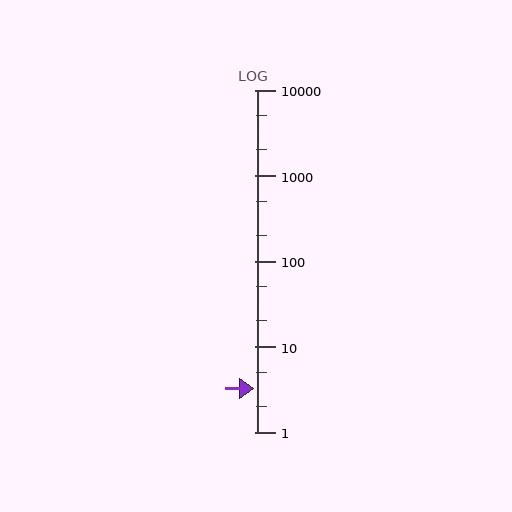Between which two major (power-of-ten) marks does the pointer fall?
The pointer is between 1 and 10.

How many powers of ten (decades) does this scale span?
The scale spans 4 decades, from 1 to 10000.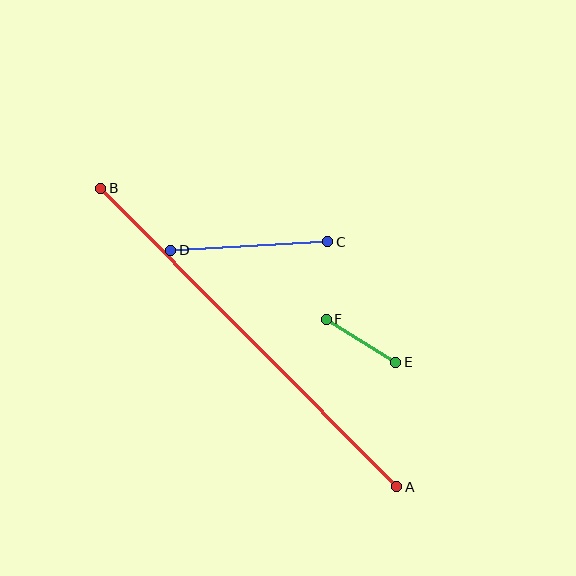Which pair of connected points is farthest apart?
Points A and B are farthest apart.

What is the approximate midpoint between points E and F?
The midpoint is at approximately (361, 341) pixels.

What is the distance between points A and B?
The distance is approximately 420 pixels.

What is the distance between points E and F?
The distance is approximately 82 pixels.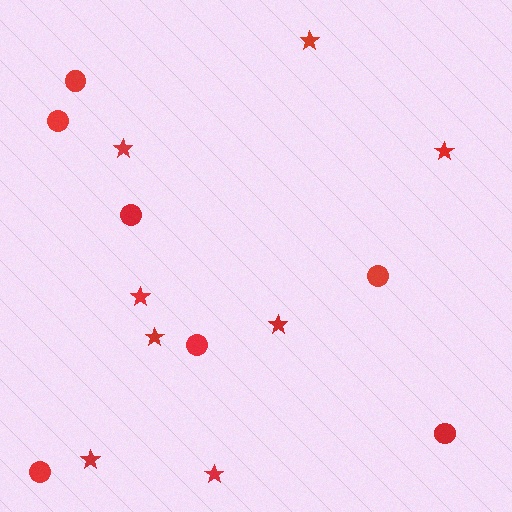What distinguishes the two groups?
There are 2 groups: one group of stars (8) and one group of circles (7).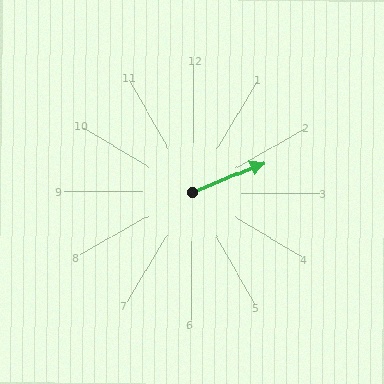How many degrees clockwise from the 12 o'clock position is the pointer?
Approximately 67 degrees.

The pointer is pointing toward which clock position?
Roughly 2 o'clock.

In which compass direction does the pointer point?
Northeast.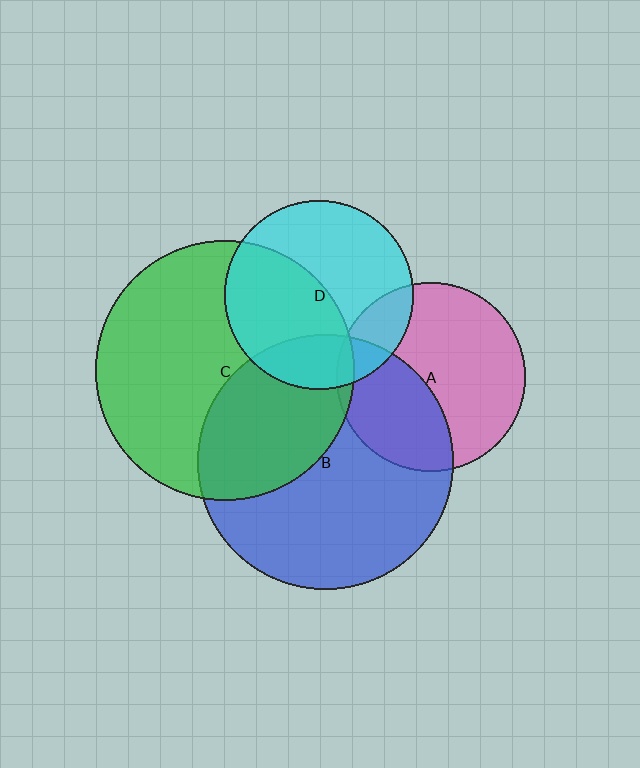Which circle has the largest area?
Circle C (green).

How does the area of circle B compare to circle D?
Approximately 1.8 times.